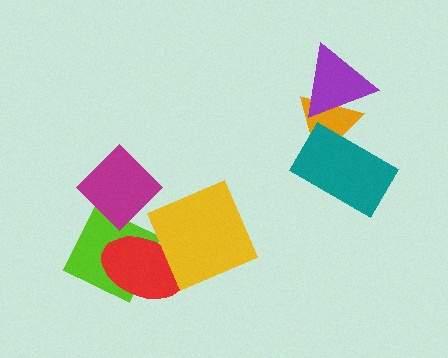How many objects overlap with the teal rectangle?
1 object overlaps with the teal rectangle.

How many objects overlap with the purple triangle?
1 object overlaps with the purple triangle.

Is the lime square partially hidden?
Yes, it is partially covered by another shape.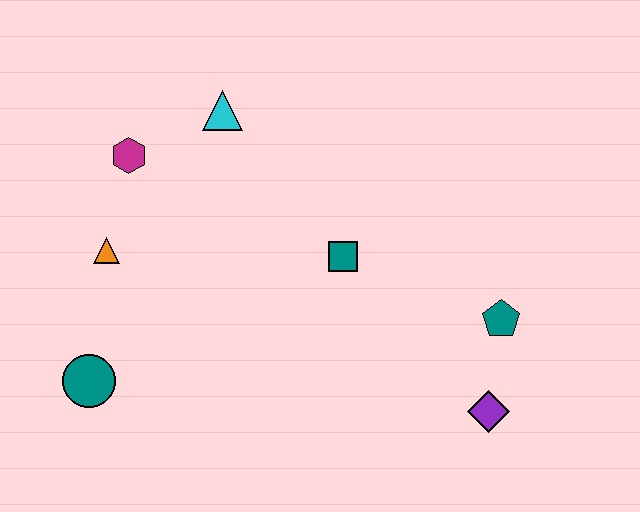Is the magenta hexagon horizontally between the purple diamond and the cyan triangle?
No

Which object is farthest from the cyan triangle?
The purple diamond is farthest from the cyan triangle.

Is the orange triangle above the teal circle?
Yes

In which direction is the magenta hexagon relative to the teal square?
The magenta hexagon is to the left of the teal square.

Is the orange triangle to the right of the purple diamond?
No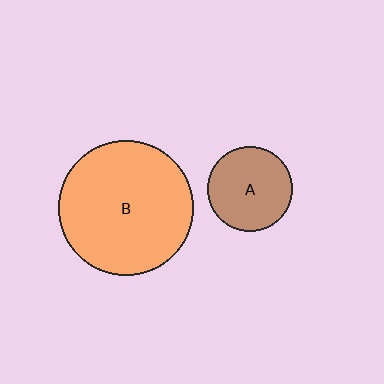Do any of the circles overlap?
No, none of the circles overlap.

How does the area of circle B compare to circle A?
Approximately 2.5 times.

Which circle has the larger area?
Circle B (orange).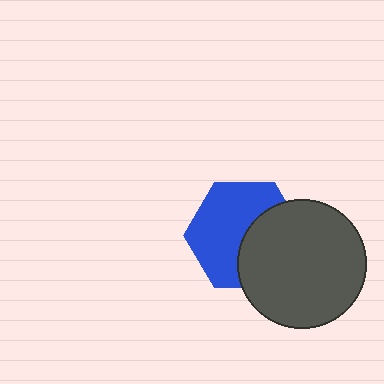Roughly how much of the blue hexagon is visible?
About half of it is visible (roughly 59%).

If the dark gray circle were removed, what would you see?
You would see the complete blue hexagon.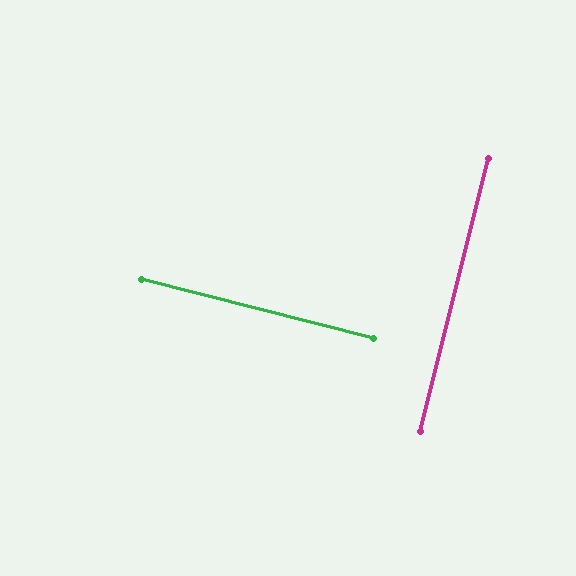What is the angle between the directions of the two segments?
Approximately 90 degrees.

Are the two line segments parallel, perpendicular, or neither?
Perpendicular — they meet at approximately 90°.